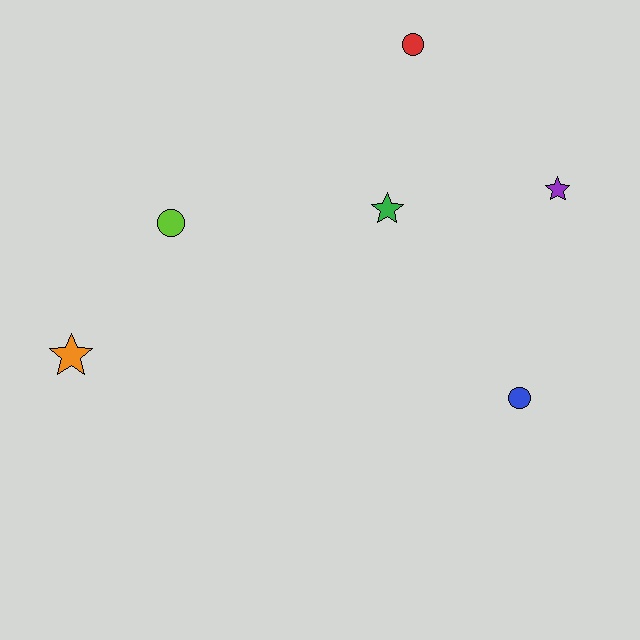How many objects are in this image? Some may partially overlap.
There are 6 objects.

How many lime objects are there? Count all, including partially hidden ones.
There is 1 lime object.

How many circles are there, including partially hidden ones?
There are 3 circles.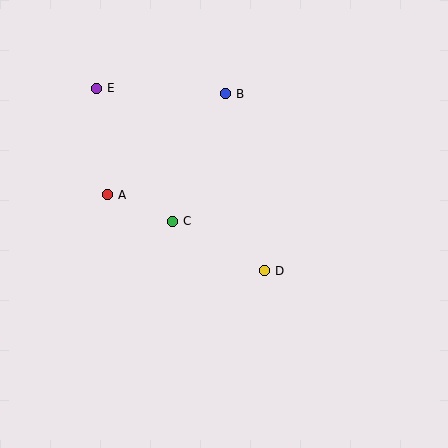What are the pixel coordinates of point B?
Point B is at (226, 94).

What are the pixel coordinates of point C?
Point C is at (173, 221).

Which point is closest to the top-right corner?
Point B is closest to the top-right corner.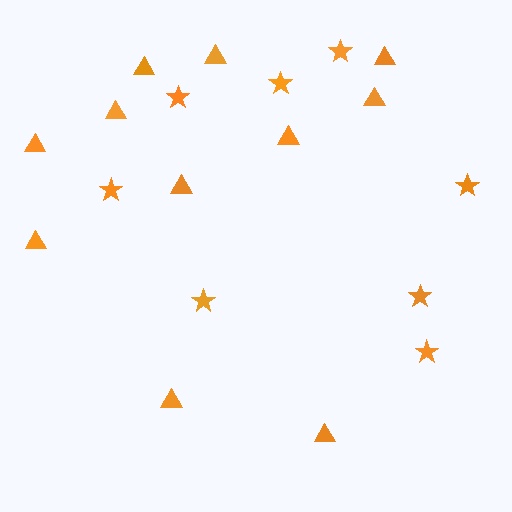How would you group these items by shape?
There are 2 groups: one group of triangles (11) and one group of stars (8).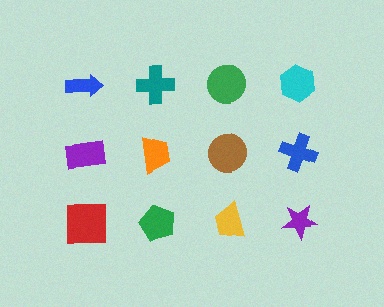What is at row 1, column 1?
A blue arrow.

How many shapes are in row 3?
4 shapes.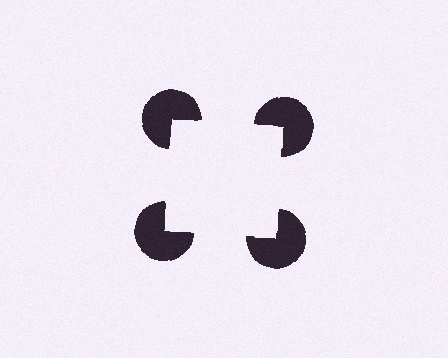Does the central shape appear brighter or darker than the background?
It typically appears slightly brighter than the background, even though no actual brightness change is drawn.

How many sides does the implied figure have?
4 sides.